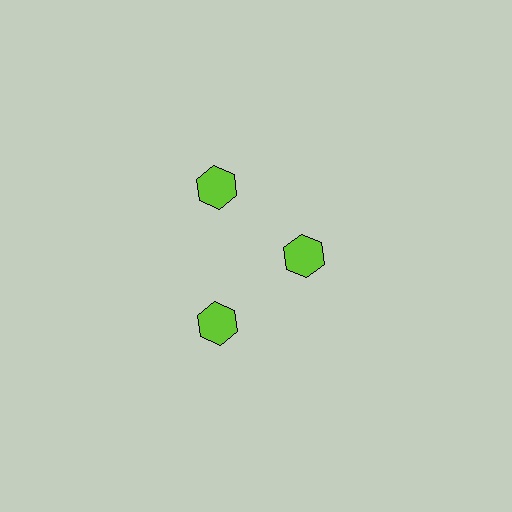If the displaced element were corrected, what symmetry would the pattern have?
It would have 3-fold rotational symmetry — the pattern would map onto itself every 120 degrees.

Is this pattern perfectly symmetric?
No. The 3 lime hexagons are arranged in a ring, but one element near the 3 o'clock position is pulled inward toward the center, breaking the 3-fold rotational symmetry.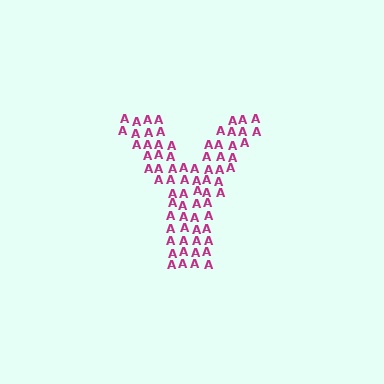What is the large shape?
The large shape is the letter Y.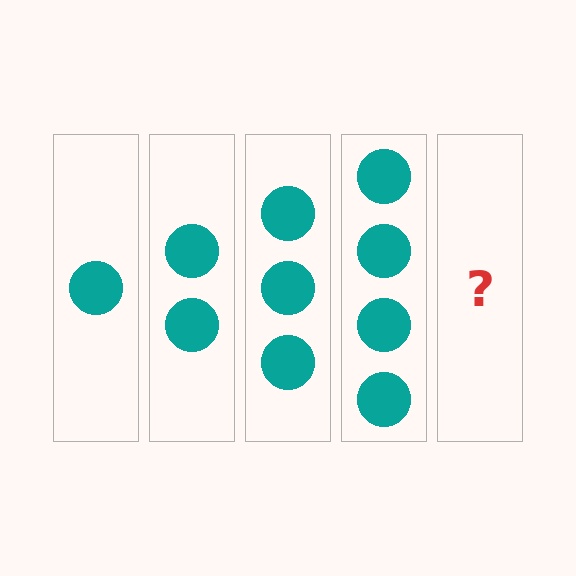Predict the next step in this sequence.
The next step is 5 circles.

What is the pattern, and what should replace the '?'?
The pattern is that each step adds one more circle. The '?' should be 5 circles.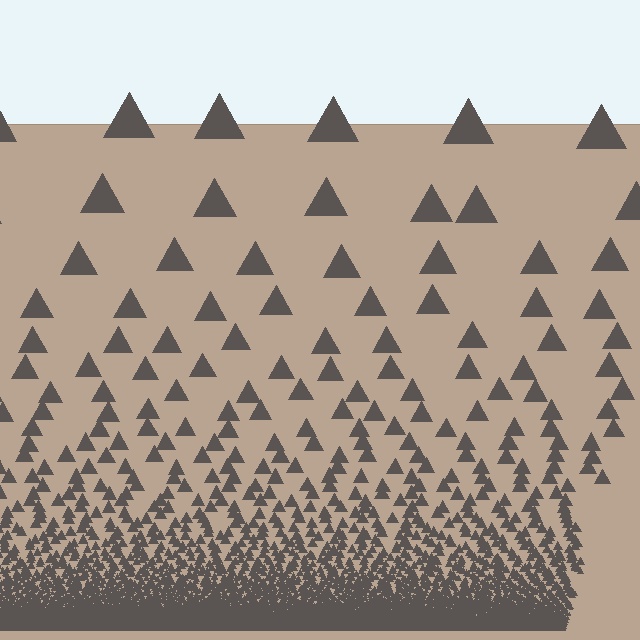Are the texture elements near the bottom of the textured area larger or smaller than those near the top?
Smaller. The gradient is inverted — elements near the bottom are smaller and denser.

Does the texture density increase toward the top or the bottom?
Density increases toward the bottom.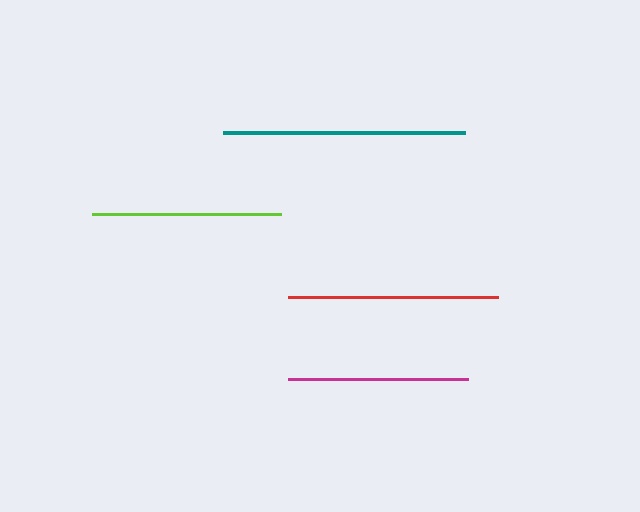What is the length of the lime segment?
The lime segment is approximately 189 pixels long.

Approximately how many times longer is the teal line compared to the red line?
The teal line is approximately 1.2 times the length of the red line.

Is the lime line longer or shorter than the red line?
The red line is longer than the lime line.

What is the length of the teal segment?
The teal segment is approximately 241 pixels long.